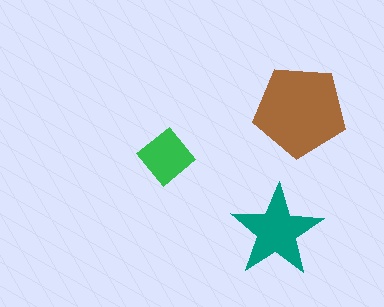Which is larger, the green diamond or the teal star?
The teal star.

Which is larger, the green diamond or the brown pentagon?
The brown pentagon.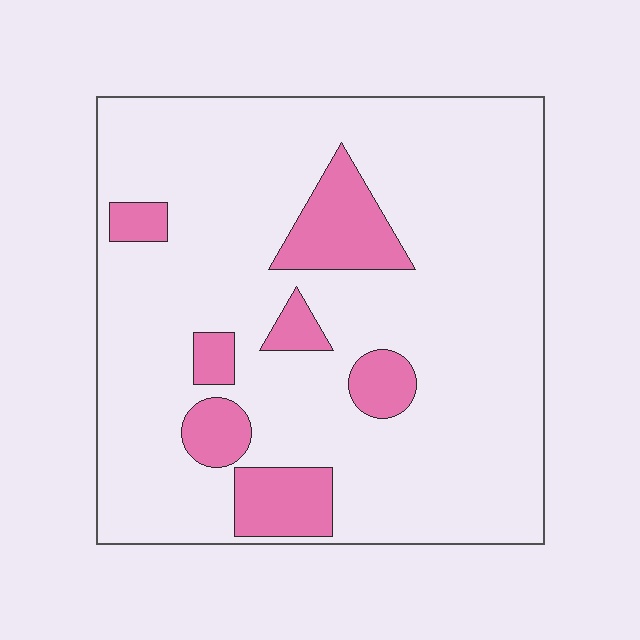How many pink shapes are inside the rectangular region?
7.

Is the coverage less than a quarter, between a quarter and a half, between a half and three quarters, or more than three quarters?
Less than a quarter.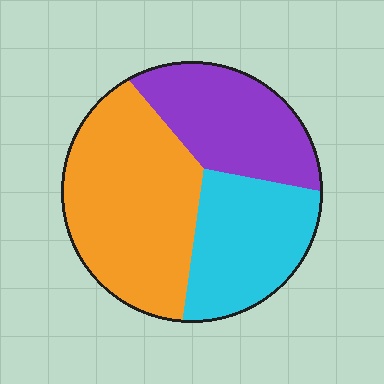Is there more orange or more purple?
Orange.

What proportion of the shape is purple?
Purple takes up about one quarter (1/4) of the shape.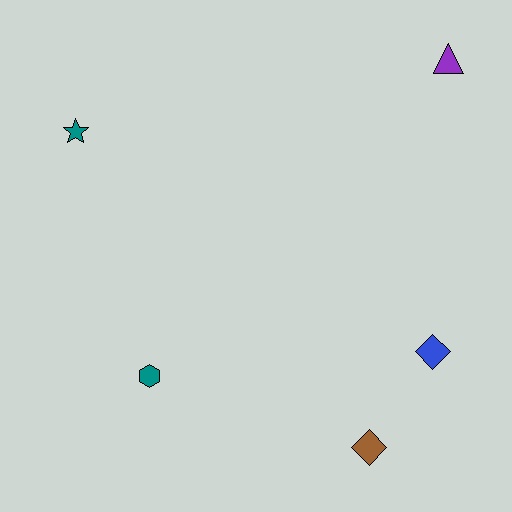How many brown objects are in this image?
There is 1 brown object.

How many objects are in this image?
There are 5 objects.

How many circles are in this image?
There are no circles.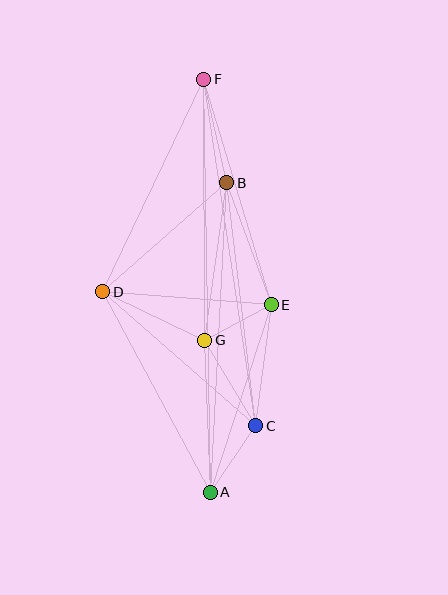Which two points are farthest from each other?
Points A and F are farthest from each other.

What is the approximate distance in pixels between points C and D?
The distance between C and D is approximately 203 pixels.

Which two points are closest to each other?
Points E and G are closest to each other.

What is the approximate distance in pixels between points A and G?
The distance between A and G is approximately 152 pixels.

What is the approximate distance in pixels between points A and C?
The distance between A and C is approximately 80 pixels.